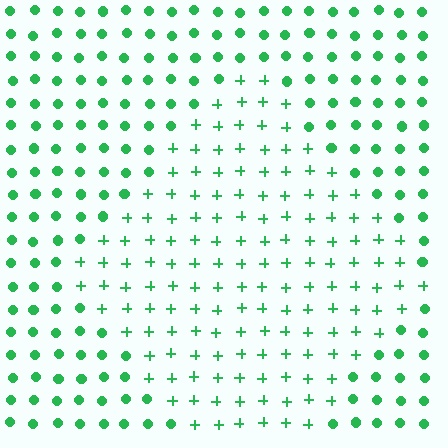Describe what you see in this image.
The image is filled with small green elements arranged in a uniform grid. A diamond-shaped region contains plus signs, while the surrounding area contains circles. The boundary is defined purely by the change in element shape.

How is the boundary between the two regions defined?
The boundary is defined by a change in element shape: plus signs inside vs. circles outside. All elements share the same color and spacing.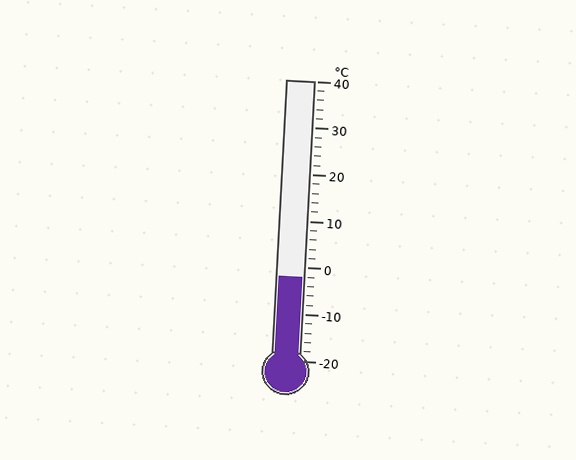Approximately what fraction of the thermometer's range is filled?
The thermometer is filled to approximately 30% of its range.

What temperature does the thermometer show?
The thermometer shows approximately -2°C.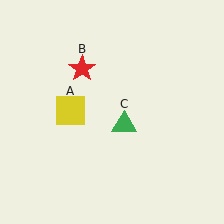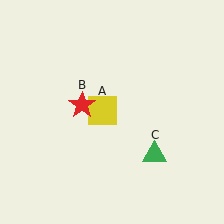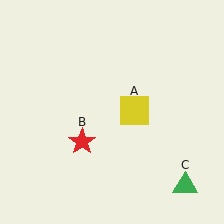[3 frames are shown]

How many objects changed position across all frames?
3 objects changed position: yellow square (object A), red star (object B), green triangle (object C).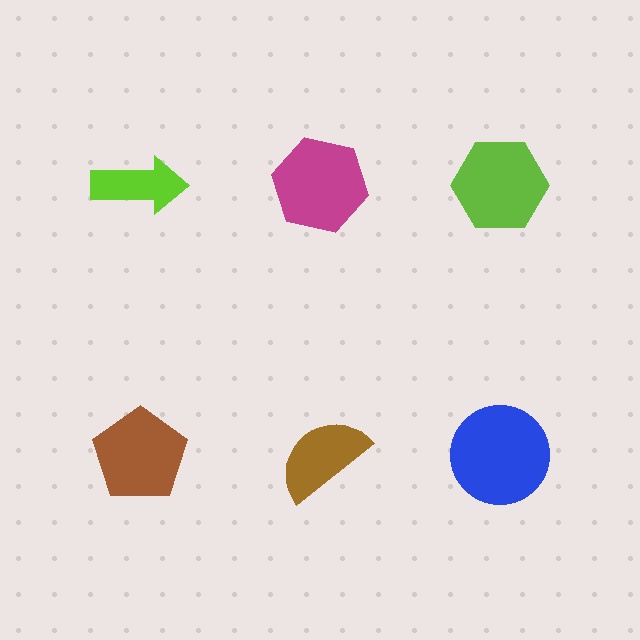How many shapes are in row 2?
3 shapes.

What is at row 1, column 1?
A lime arrow.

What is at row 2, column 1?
A brown pentagon.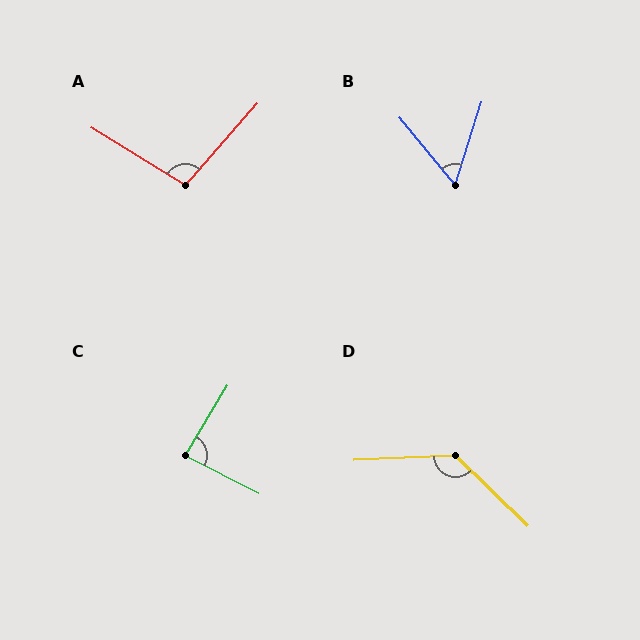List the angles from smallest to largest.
B (57°), C (87°), A (100°), D (133°).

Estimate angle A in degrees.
Approximately 100 degrees.